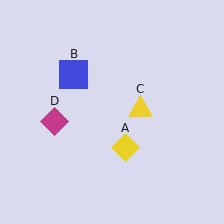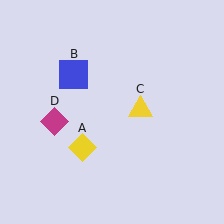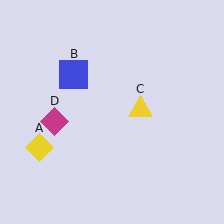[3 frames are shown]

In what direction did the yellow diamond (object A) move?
The yellow diamond (object A) moved left.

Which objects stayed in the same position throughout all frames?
Blue square (object B) and yellow triangle (object C) and magenta diamond (object D) remained stationary.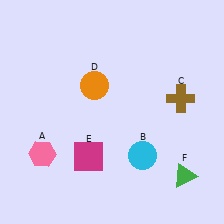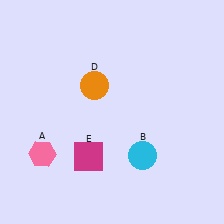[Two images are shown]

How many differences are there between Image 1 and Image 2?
There are 2 differences between the two images.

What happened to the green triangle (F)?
The green triangle (F) was removed in Image 2. It was in the bottom-right area of Image 1.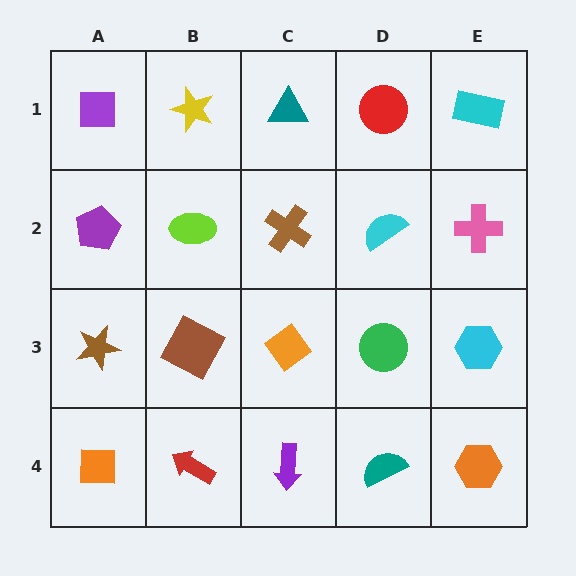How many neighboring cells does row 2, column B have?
4.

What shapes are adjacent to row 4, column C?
An orange diamond (row 3, column C), a red arrow (row 4, column B), a teal semicircle (row 4, column D).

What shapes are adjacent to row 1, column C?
A brown cross (row 2, column C), a yellow star (row 1, column B), a red circle (row 1, column D).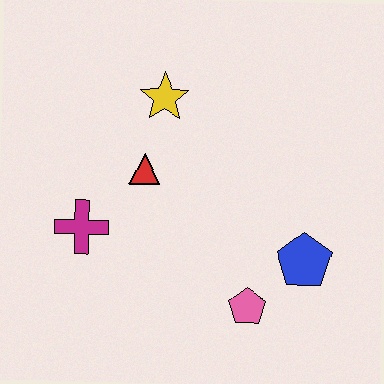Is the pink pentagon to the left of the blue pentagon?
Yes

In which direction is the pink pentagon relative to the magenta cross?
The pink pentagon is to the right of the magenta cross.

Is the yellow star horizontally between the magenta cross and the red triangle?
No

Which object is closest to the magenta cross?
The red triangle is closest to the magenta cross.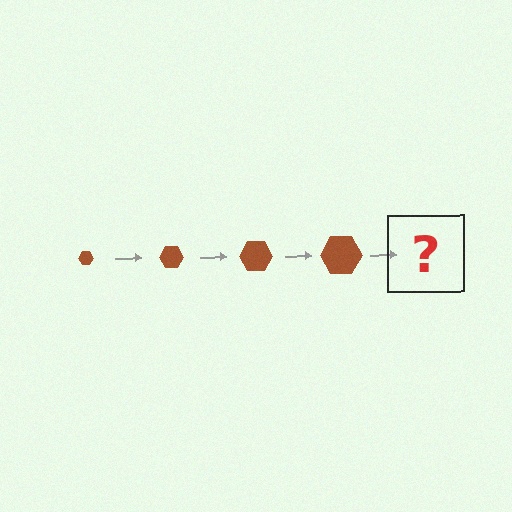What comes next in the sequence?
The next element should be a brown hexagon, larger than the previous one.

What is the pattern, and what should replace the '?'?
The pattern is that the hexagon gets progressively larger each step. The '?' should be a brown hexagon, larger than the previous one.